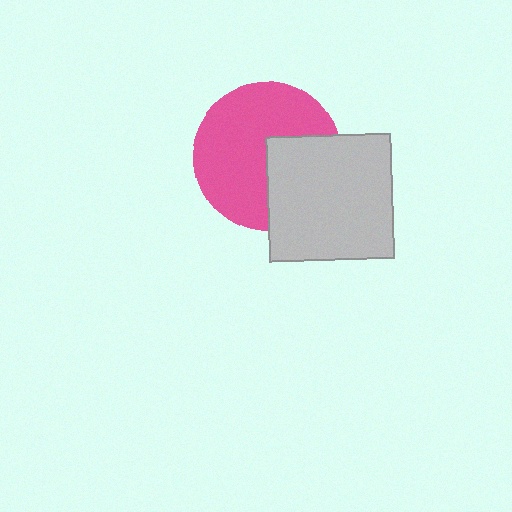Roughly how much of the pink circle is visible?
Most of it is visible (roughly 66%).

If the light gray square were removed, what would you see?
You would see the complete pink circle.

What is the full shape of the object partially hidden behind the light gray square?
The partially hidden object is a pink circle.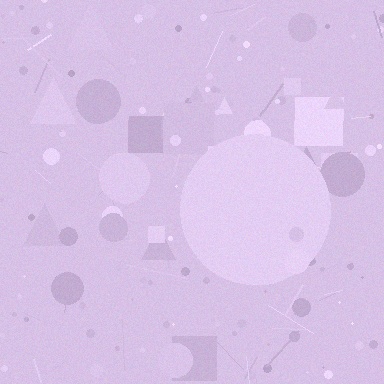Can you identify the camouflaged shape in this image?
The camouflaged shape is a circle.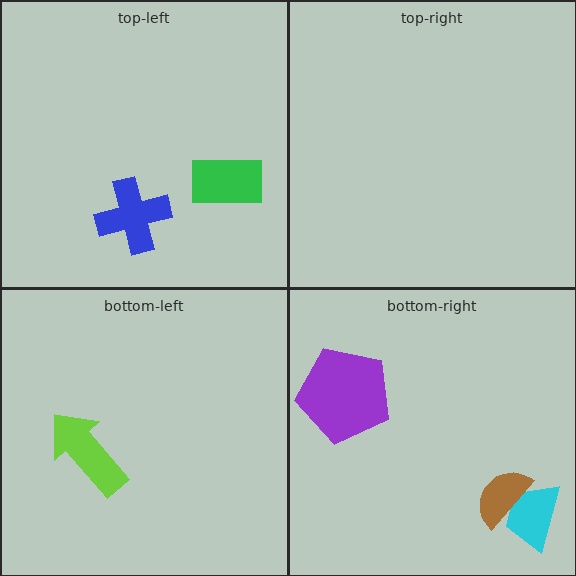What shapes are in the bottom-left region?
The lime arrow.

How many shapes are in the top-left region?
2.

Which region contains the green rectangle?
The top-left region.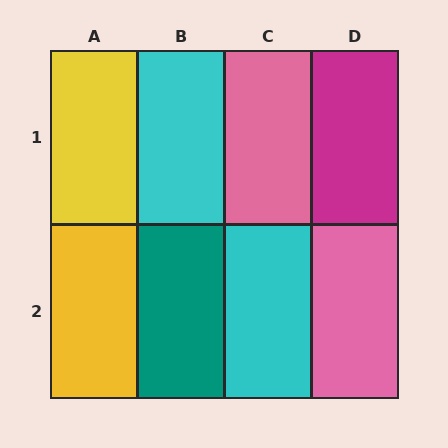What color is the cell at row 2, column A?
Yellow.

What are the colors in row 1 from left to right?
Yellow, cyan, pink, magenta.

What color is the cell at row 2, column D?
Pink.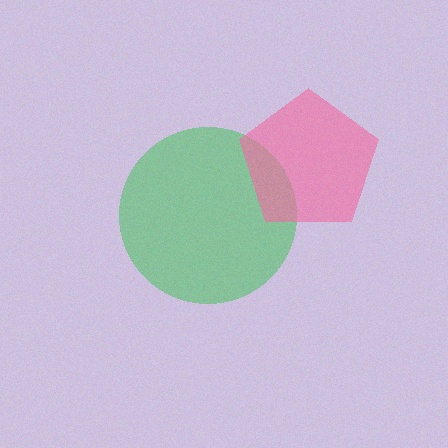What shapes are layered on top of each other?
The layered shapes are: a green circle, a pink pentagon.